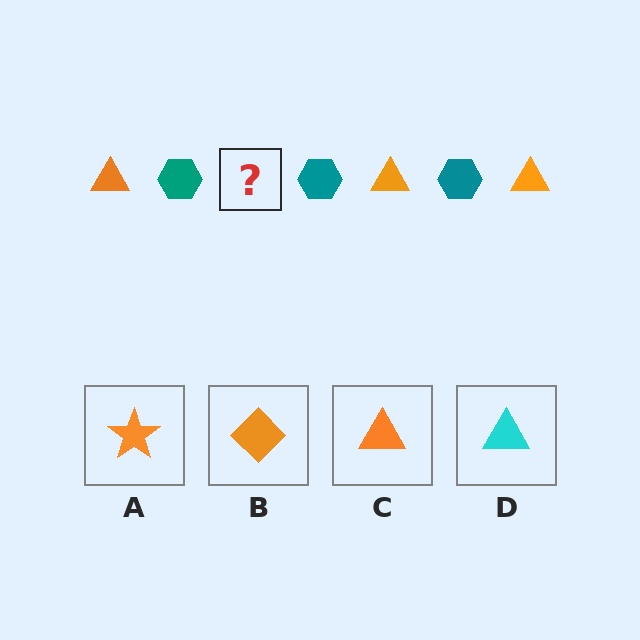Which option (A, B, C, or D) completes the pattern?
C.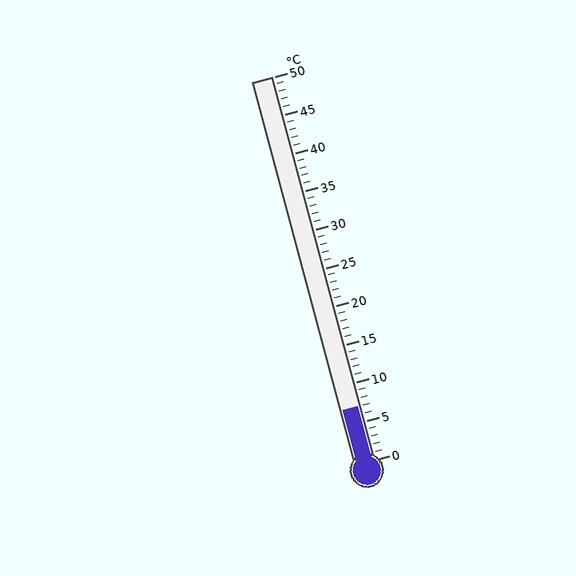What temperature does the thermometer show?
The thermometer shows approximately 7°C.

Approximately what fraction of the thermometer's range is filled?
The thermometer is filled to approximately 15% of its range.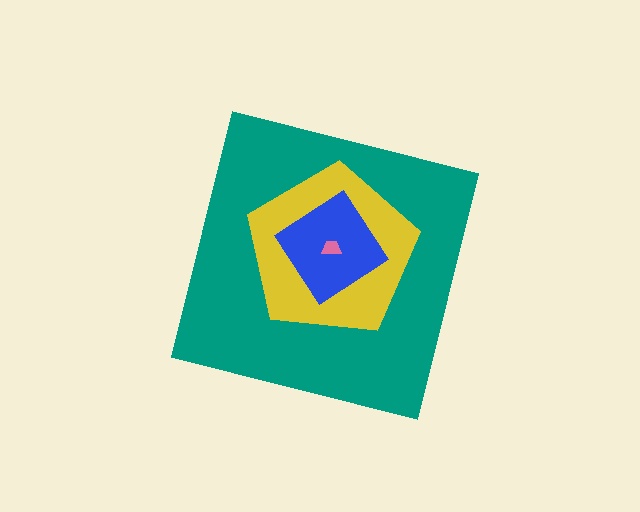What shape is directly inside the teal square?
The yellow pentagon.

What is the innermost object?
The pink trapezoid.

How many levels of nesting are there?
4.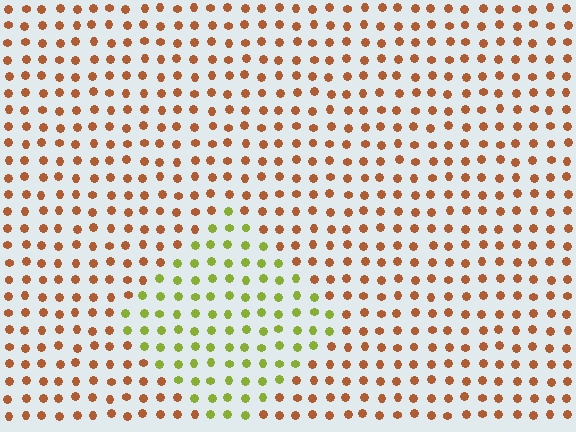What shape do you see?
I see a diamond.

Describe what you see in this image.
The image is filled with small brown elements in a uniform arrangement. A diamond-shaped region is visible where the elements are tinted to a slightly different hue, forming a subtle color boundary.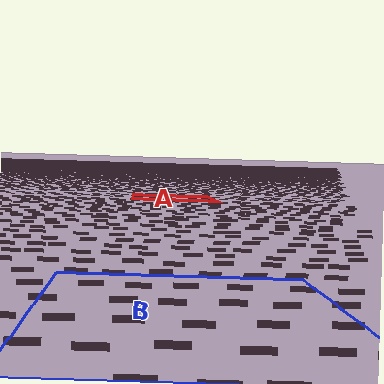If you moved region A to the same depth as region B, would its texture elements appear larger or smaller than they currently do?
They would appear larger. At a closer depth, the same texture elements are projected at a bigger on-screen size.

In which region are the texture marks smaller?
The texture marks are smaller in region A, because it is farther away.